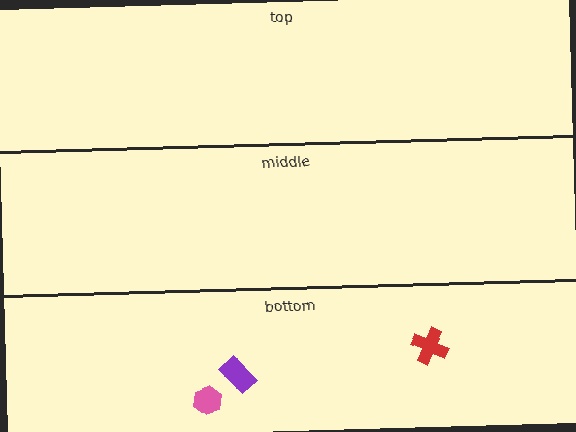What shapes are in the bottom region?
The purple rectangle, the red cross, the pink hexagon.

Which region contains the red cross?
The bottom region.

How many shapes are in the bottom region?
3.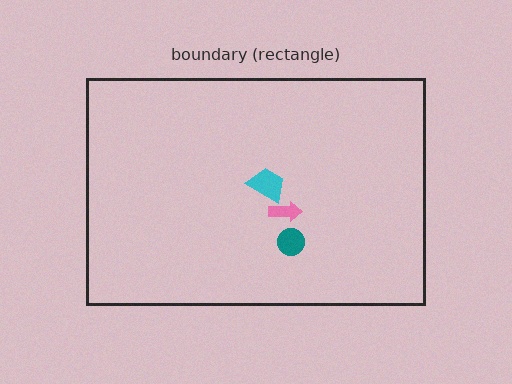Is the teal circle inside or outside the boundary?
Inside.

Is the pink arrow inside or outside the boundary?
Inside.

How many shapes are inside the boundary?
3 inside, 0 outside.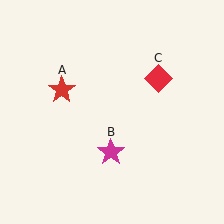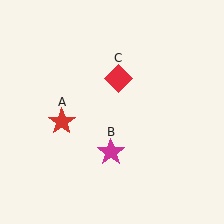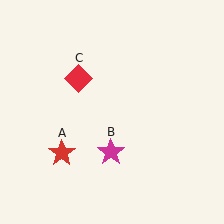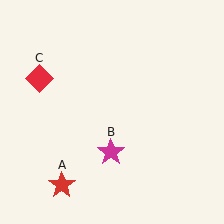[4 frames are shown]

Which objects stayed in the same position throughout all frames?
Magenta star (object B) remained stationary.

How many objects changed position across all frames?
2 objects changed position: red star (object A), red diamond (object C).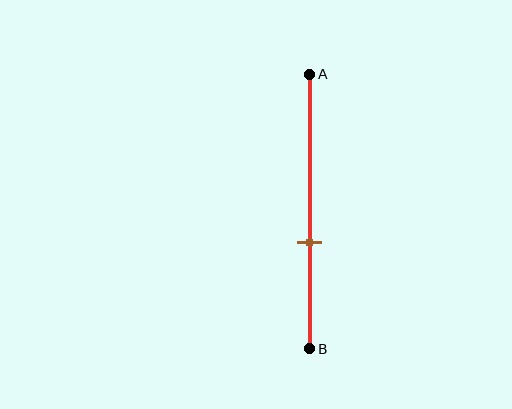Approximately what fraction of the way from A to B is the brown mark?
The brown mark is approximately 60% of the way from A to B.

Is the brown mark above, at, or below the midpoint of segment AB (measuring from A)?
The brown mark is below the midpoint of segment AB.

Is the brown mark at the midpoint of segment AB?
No, the mark is at about 60% from A, not at the 50% midpoint.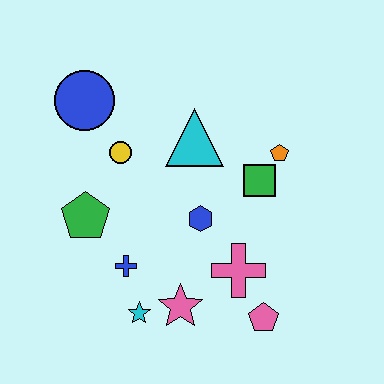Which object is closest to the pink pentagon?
The pink cross is closest to the pink pentagon.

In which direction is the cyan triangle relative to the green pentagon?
The cyan triangle is to the right of the green pentagon.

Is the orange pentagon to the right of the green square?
Yes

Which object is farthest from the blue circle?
The pink pentagon is farthest from the blue circle.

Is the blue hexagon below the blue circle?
Yes